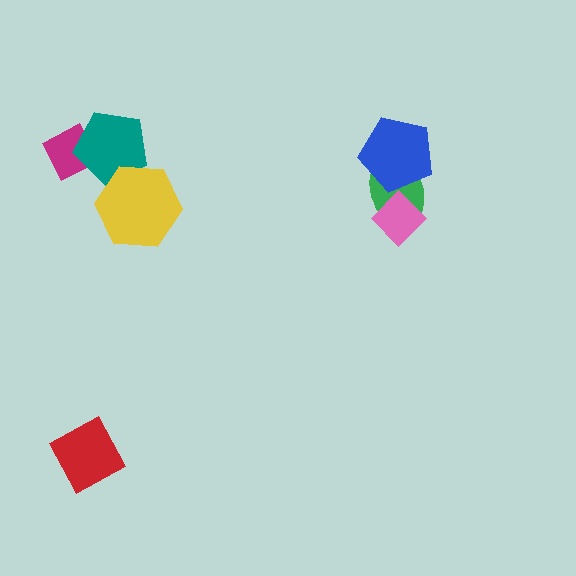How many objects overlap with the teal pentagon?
2 objects overlap with the teal pentagon.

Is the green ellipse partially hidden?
Yes, it is partially covered by another shape.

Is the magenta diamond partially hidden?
Yes, it is partially covered by another shape.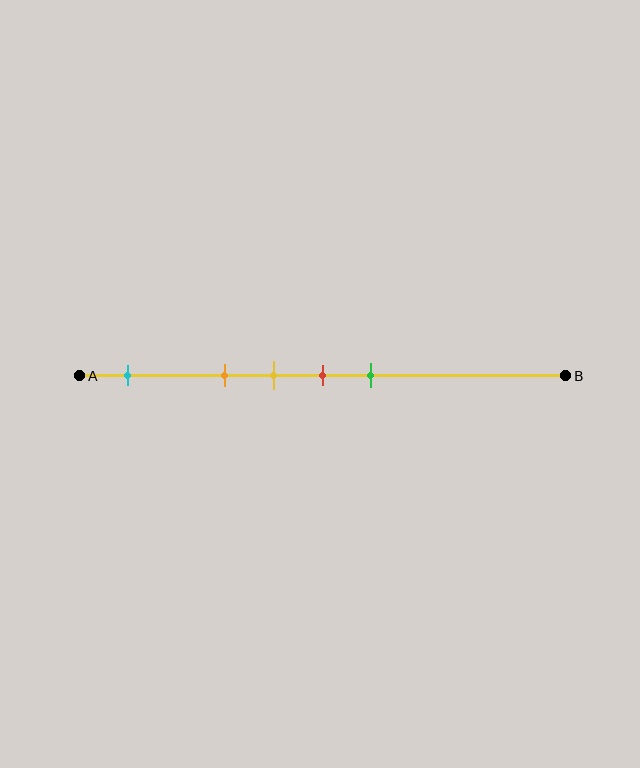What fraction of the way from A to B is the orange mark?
The orange mark is approximately 30% (0.3) of the way from A to B.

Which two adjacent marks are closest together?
The yellow and red marks are the closest adjacent pair.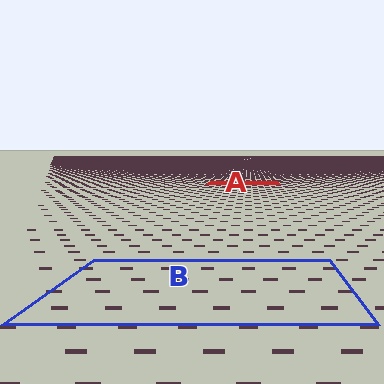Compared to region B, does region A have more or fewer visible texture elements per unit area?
Region A has more texture elements per unit area — they are packed more densely because it is farther away.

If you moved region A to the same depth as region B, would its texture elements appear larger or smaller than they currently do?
They would appear larger. At a closer depth, the same texture elements are projected at a bigger on-screen size.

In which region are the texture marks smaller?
The texture marks are smaller in region A, because it is farther away.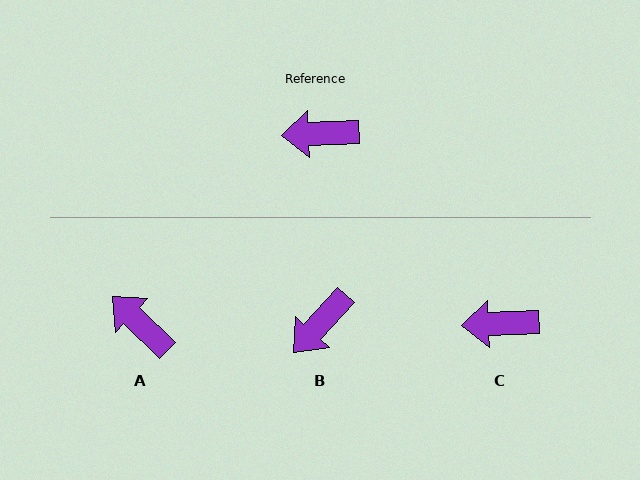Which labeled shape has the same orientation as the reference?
C.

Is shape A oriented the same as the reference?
No, it is off by about 46 degrees.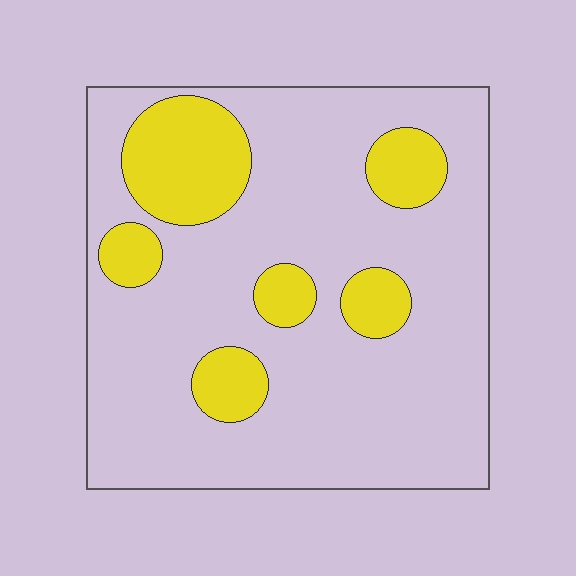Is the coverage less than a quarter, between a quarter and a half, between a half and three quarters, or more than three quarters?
Less than a quarter.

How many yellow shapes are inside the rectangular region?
6.